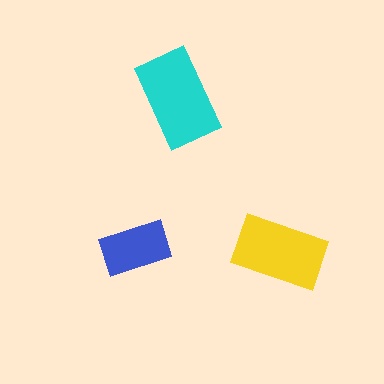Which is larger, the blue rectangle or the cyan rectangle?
The cyan one.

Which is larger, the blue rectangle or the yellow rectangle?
The yellow one.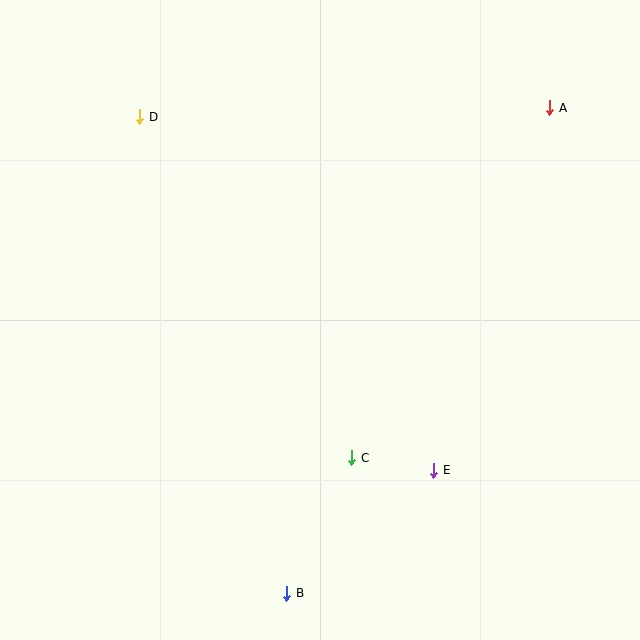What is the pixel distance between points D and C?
The distance between D and C is 402 pixels.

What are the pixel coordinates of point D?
Point D is at (140, 117).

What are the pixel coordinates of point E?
Point E is at (434, 470).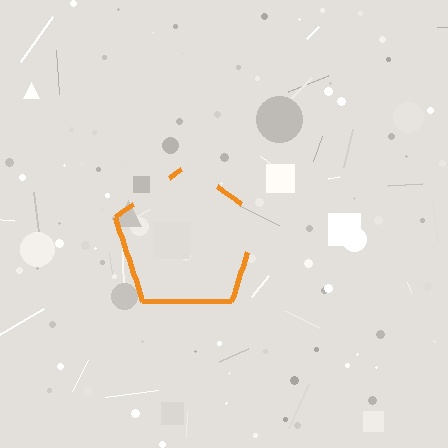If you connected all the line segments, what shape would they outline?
They would outline a pentagon.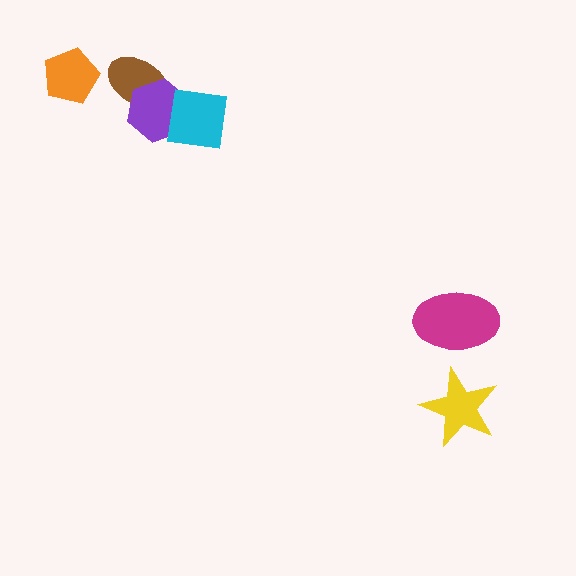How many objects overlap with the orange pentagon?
0 objects overlap with the orange pentagon.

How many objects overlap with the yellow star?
0 objects overlap with the yellow star.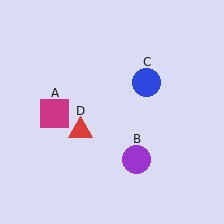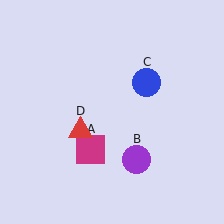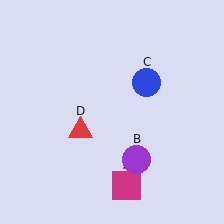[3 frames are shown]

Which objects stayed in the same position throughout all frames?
Purple circle (object B) and blue circle (object C) and red triangle (object D) remained stationary.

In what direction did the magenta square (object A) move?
The magenta square (object A) moved down and to the right.